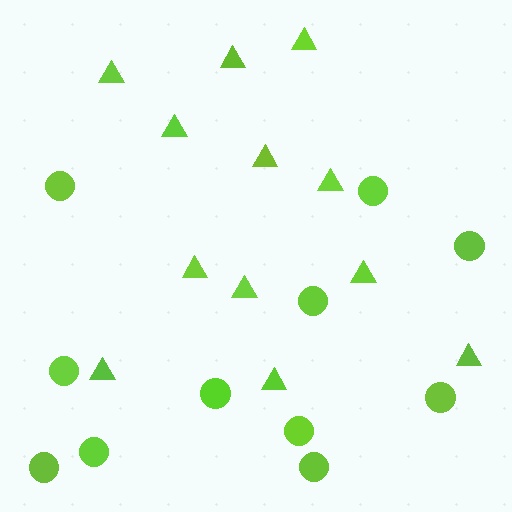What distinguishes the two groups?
There are 2 groups: one group of circles (11) and one group of triangles (12).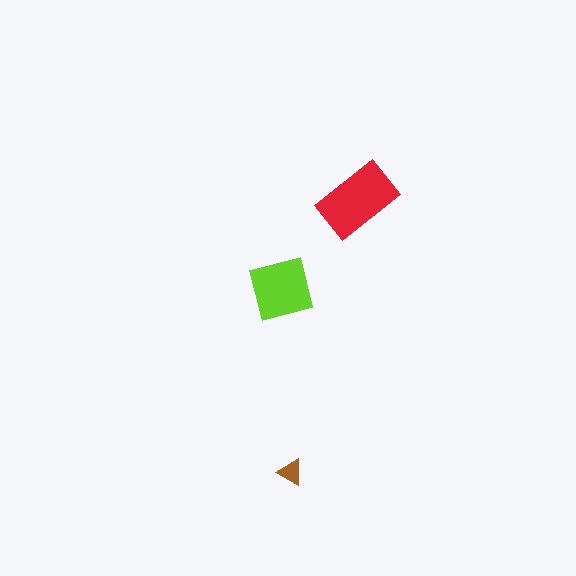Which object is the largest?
The red rectangle.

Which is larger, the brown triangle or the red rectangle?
The red rectangle.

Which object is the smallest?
The brown triangle.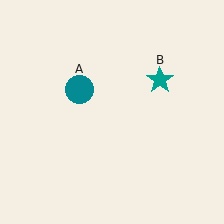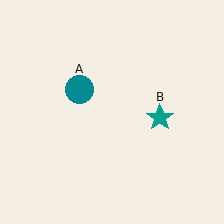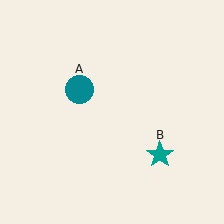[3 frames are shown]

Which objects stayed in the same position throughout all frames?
Teal circle (object A) remained stationary.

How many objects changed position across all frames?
1 object changed position: teal star (object B).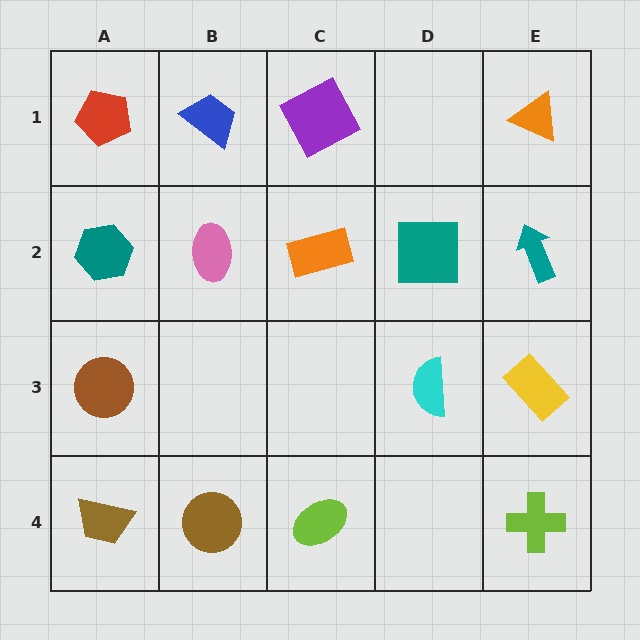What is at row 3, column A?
A brown circle.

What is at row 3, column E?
A yellow rectangle.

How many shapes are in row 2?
5 shapes.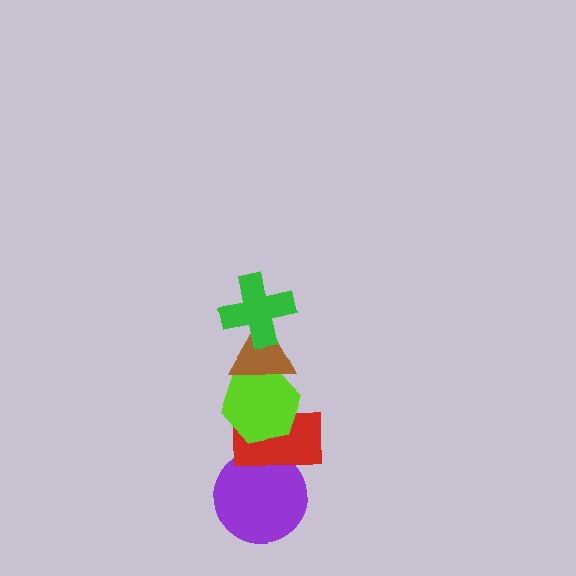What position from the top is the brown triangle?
The brown triangle is 2nd from the top.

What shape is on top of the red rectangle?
The lime hexagon is on top of the red rectangle.